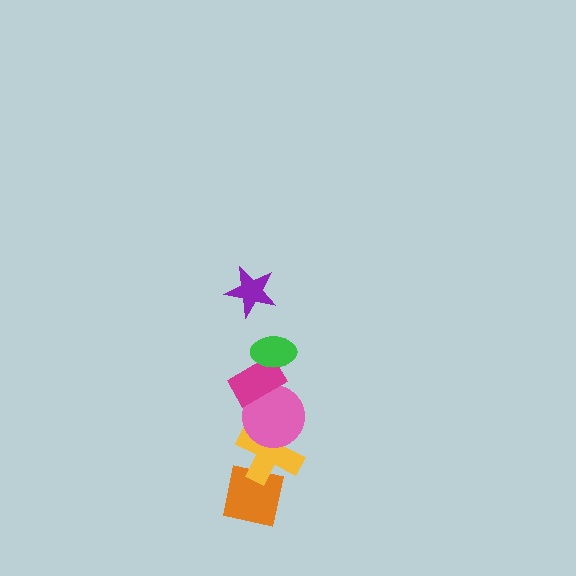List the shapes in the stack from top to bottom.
From top to bottom: the purple star, the green ellipse, the magenta rectangle, the pink circle, the yellow cross, the orange square.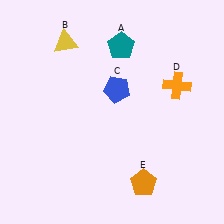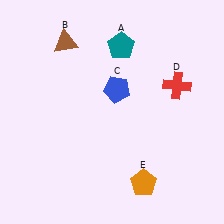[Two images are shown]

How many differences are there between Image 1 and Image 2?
There are 2 differences between the two images.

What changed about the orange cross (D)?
In Image 1, D is orange. In Image 2, it changed to red.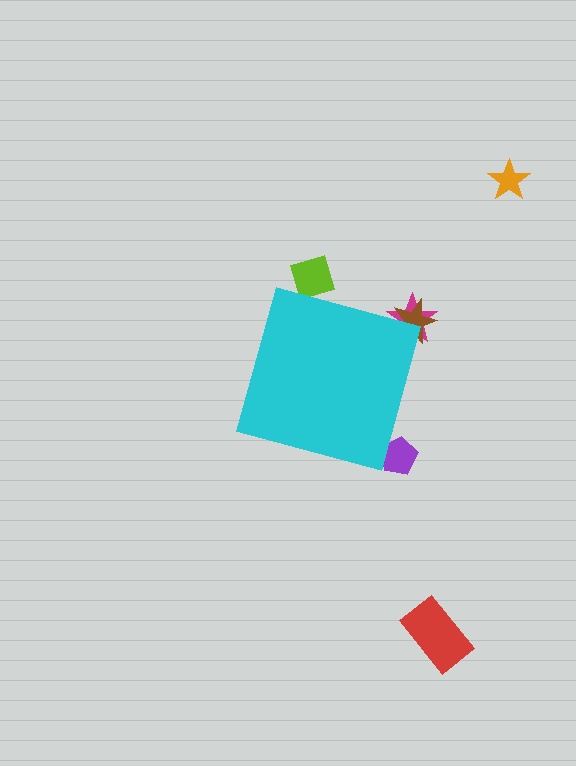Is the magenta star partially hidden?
Yes, the magenta star is partially hidden behind the cyan diamond.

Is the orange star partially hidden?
No, the orange star is fully visible.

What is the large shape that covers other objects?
A cyan diamond.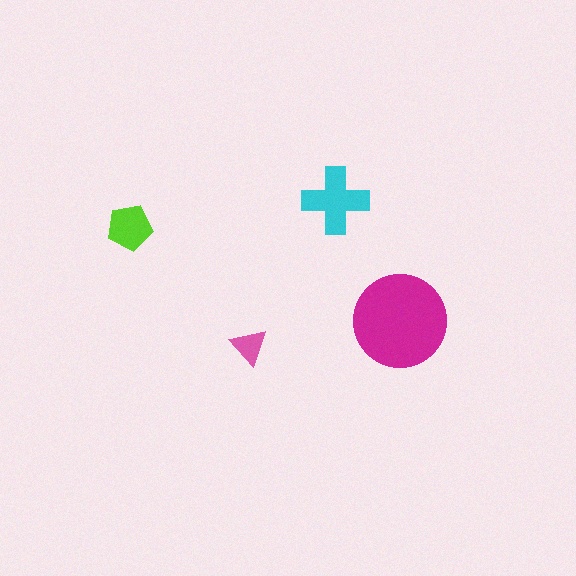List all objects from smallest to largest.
The pink triangle, the lime pentagon, the cyan cross, the magenta circle.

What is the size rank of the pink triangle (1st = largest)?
4th.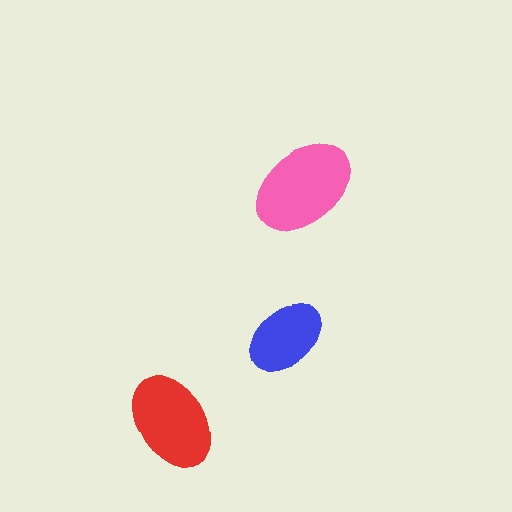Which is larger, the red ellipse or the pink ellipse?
The pink one.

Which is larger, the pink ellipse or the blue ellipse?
The pink one.